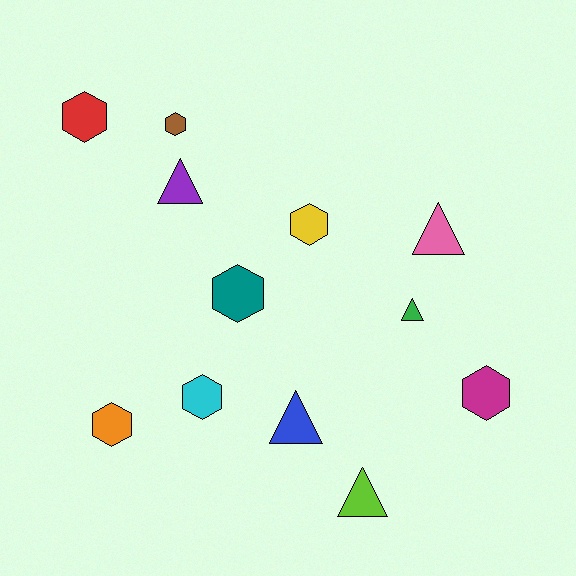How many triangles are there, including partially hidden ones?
There are 5 triangles.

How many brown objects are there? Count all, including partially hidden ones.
There is 1 brown object.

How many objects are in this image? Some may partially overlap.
There are 12 objects.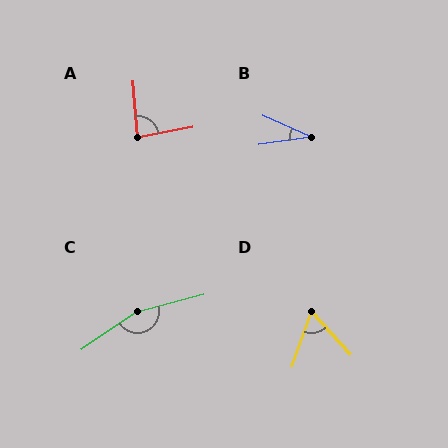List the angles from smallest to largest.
B (33°), D (62°), A (84°), C (161°).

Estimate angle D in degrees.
Approximately 62 degrees.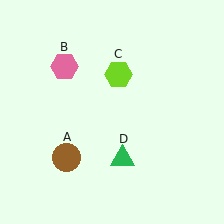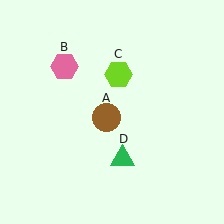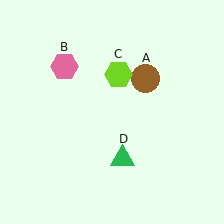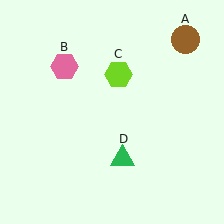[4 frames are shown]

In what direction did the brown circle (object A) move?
The brown circle (object A) moved up and to the right.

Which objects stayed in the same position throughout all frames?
Pink hexagon (object B) and lime hexagon (object C) and green triangle (object D) remained stationary.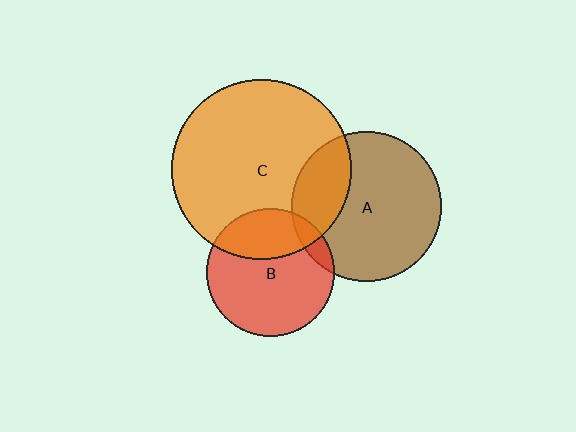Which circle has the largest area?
Circle C (orange).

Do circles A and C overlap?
Yes.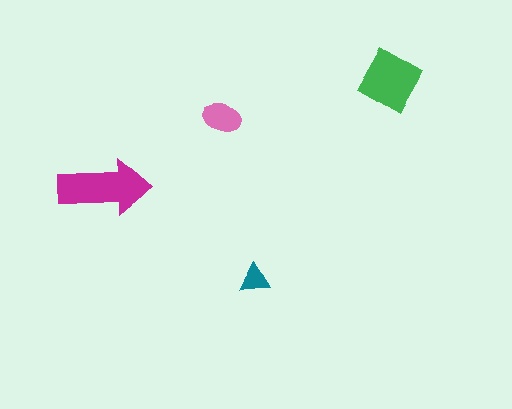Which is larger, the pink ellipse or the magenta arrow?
The magenta arrow.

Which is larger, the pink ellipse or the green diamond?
The green diamond.